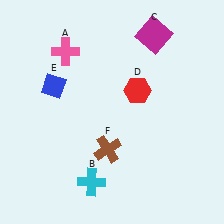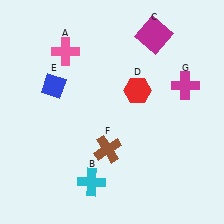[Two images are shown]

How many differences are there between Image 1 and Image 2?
There is 1 difference between the two images.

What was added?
A magenta cross (G) was added in Image 2.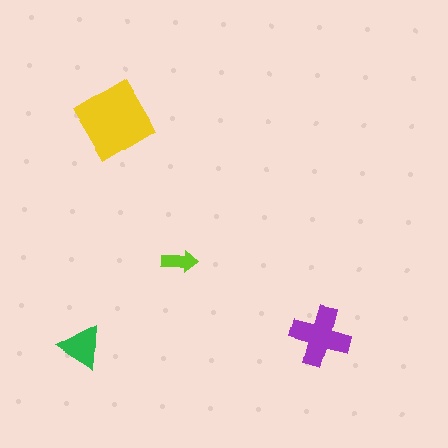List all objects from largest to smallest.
The yellow diamond, the purple cross, the green triangle, the lime arrow.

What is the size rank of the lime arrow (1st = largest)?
4th.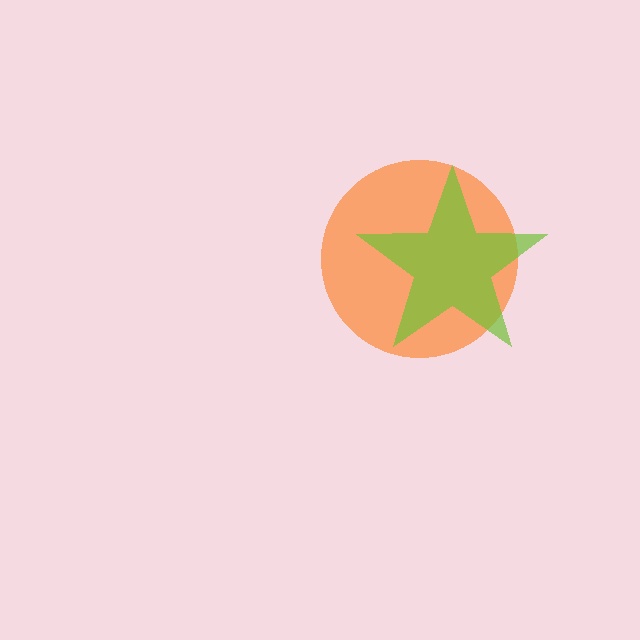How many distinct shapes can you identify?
There are 2 distinct shapes: an orange circle, a lime star.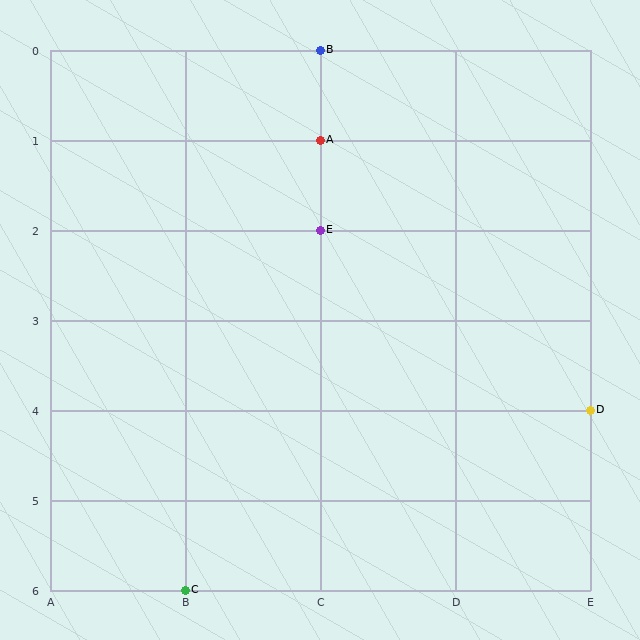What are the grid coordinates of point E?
Point E is at grid coordinates (C, 2).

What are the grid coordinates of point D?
Point D is at grid coordinates (E, 4).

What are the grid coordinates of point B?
Point B is at grid coordinates (C, 0).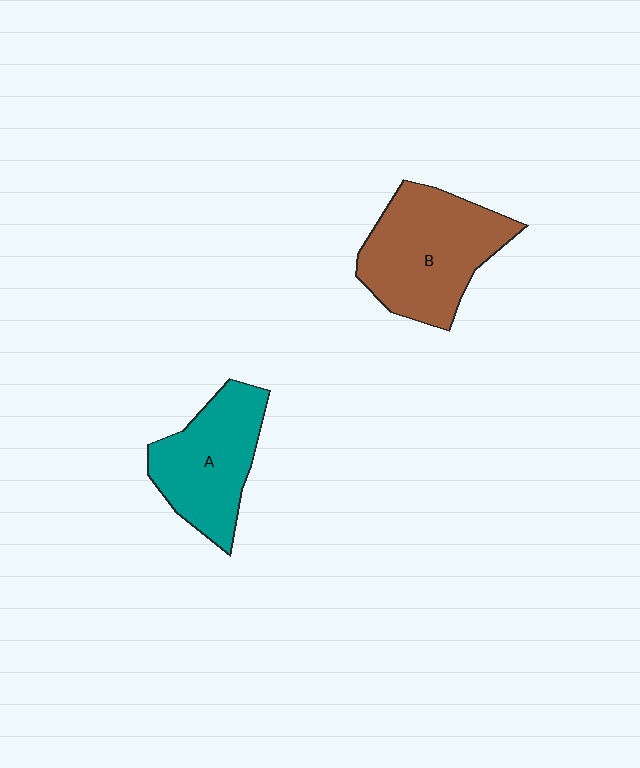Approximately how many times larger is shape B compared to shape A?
Approximately 1.2 times.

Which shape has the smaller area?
Shape A (teal).